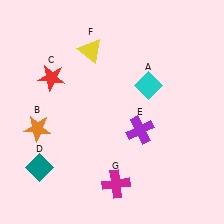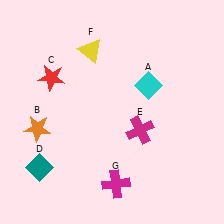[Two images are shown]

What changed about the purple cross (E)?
In Image 1, E is purple. In Image 2, it changed to magenta.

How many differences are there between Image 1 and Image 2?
There is 1 difference between the two images.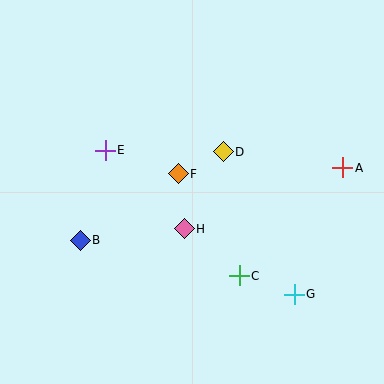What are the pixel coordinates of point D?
Point D is at (223, 152).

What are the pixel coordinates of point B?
Point B is at (80, 240).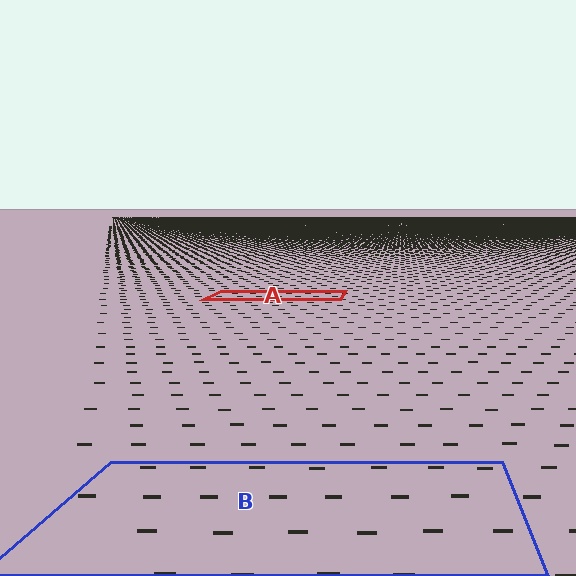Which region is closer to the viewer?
Region B is closer. The texture elements there are larger and more spread out.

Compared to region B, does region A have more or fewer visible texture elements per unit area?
Region A has more texture elements per unit area — they are packed more densely because it is farther away.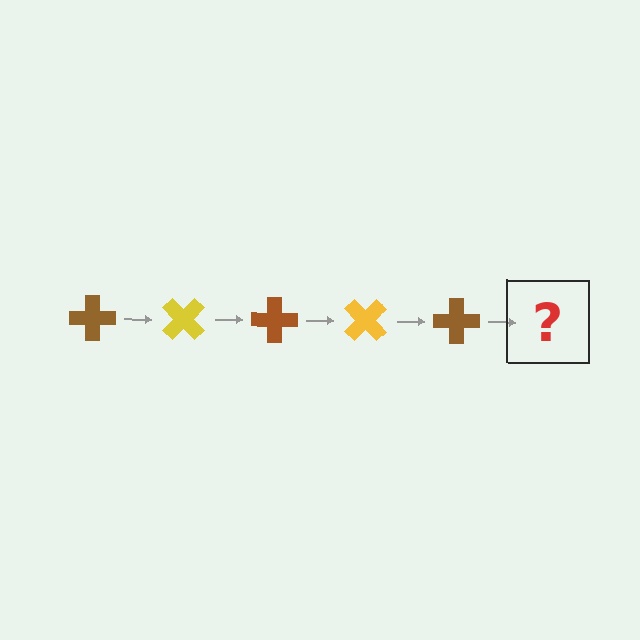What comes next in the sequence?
The next element should be a yellow cross, rotated 225 degrees from the start.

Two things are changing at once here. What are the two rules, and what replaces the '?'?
The two rules are that it rotates 45 degrees each step and the color cycles through brown and yellow. The '?' should be a yellow cross, rotated 225 degrees from the start.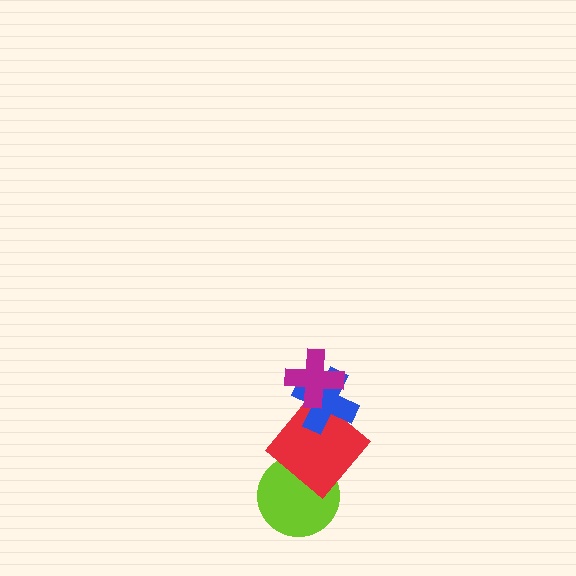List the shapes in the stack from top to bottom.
From top to bottom: the magenta cross, the blue cross, the red diamond, the lime circle.